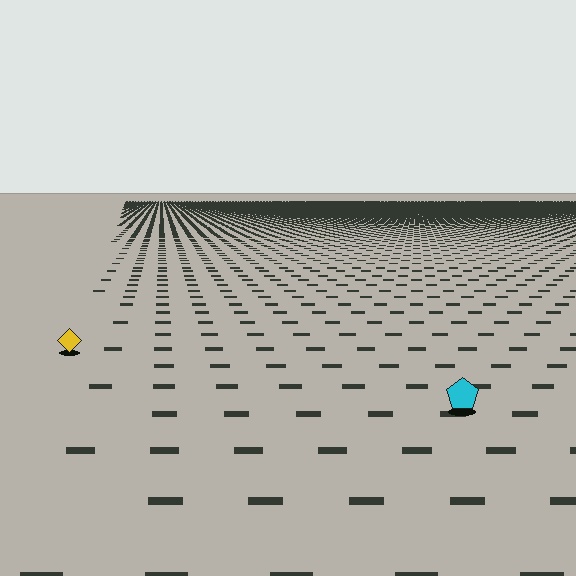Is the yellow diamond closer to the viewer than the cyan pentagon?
No. The cyan pentagon is closer — you can tell from the texture gradient: the ground texture is coarser near it.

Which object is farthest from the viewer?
The yellow diamond is farthest from the viewer. It appears smaller and the ground texture around it is denser.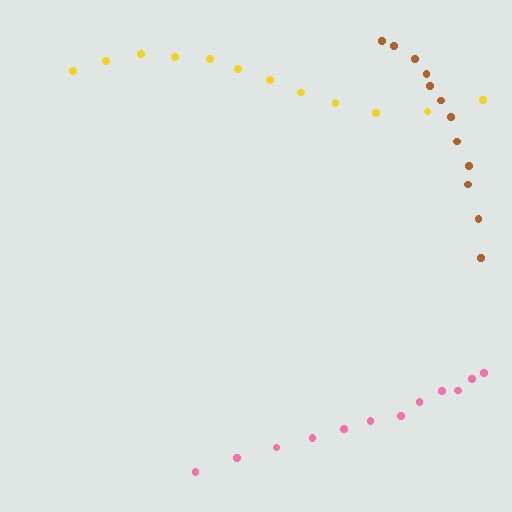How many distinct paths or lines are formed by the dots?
There are 3 distinct paths.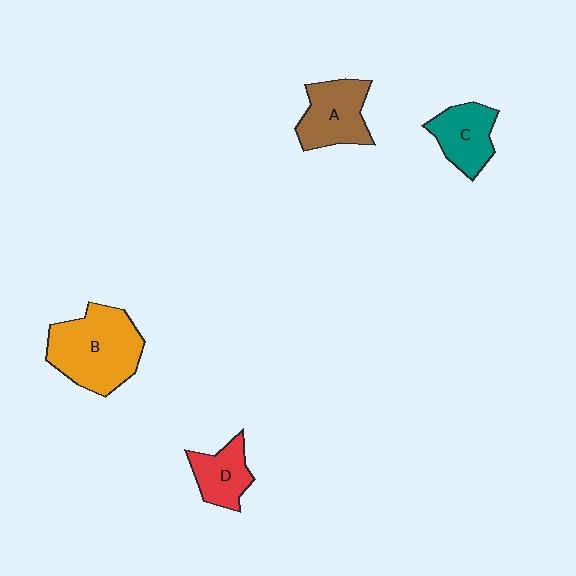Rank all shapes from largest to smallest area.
From largest to smallest: B (orange), A (brown), C (teal), D (red).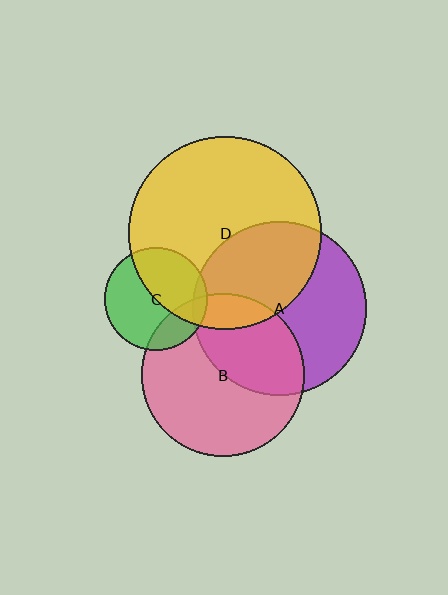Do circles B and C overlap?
Yes.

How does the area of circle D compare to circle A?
Approximately 1.2 times.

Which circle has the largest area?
Circle D (yellow).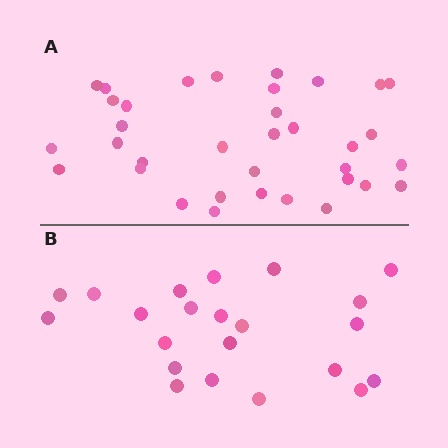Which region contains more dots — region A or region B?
Region A (the top region) has more dots.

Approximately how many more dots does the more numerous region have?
Region A has approximately 15 more dots than region B.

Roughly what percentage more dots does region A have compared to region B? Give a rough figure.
About 60% more.